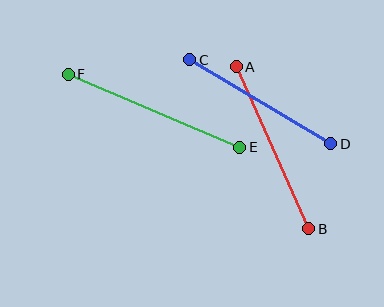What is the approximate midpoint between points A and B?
The midpoint is at approximately (272, 148) pixels.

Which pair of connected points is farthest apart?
Points E and F are farthest apart.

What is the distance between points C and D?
The distance is approximately 164 pixels.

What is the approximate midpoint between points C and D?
The midpoint is at approximately (260, 102) pixels.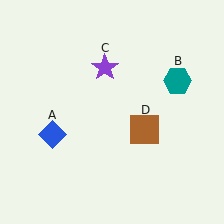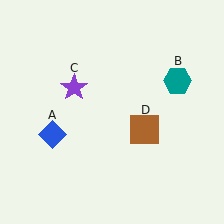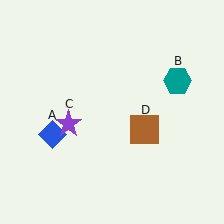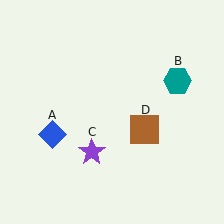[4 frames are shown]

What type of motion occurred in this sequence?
The purple star (object C) rotated counterclockwise around the center of the scene.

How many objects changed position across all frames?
1 object changed position: purple star (object C).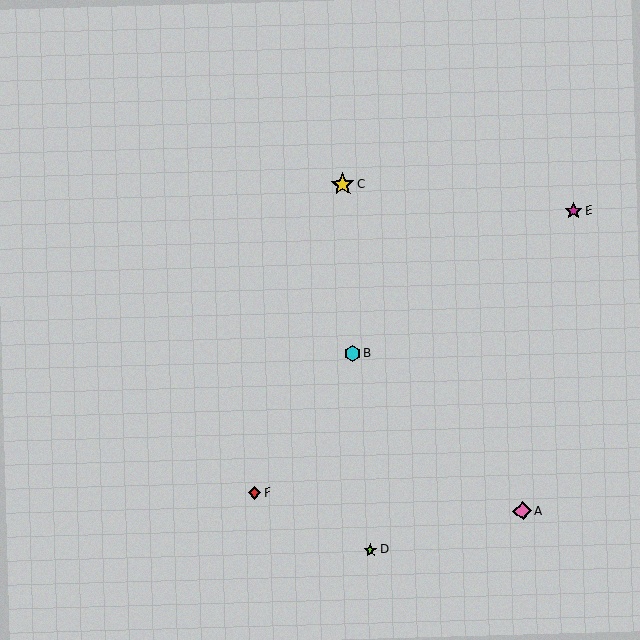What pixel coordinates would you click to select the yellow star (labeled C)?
Click at (343, 185) to select the yellow star C.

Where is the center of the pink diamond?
The center of the pink diamond is at (522, 511).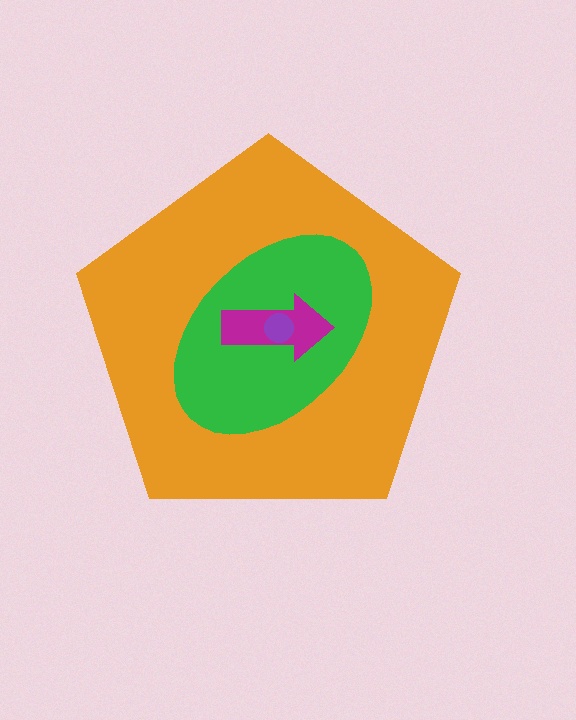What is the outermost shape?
The orange pentagon.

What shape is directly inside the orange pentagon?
The green ellipse.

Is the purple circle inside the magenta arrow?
Yes.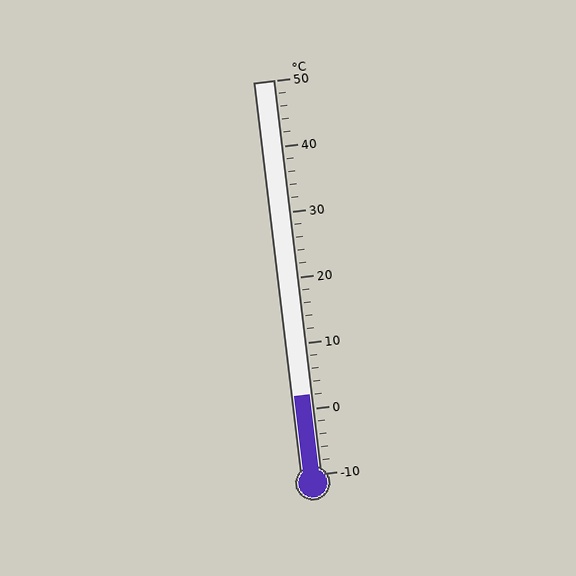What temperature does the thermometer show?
The thermometer shows approximately 2°C.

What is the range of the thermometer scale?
The thermometer scale ranges from -10°C to 50°C.